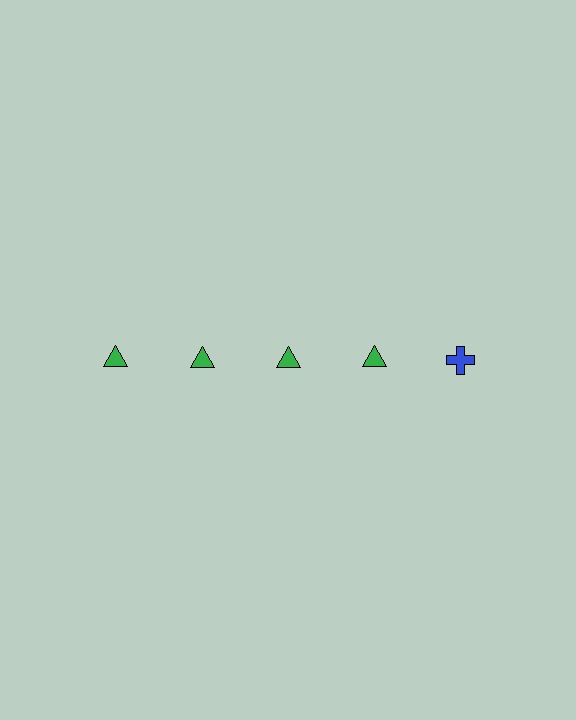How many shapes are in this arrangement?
There are 5 shapes arranged in a grid pattern.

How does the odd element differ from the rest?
It differs in both color (blue instead of green) and shape (cross instead of triangle).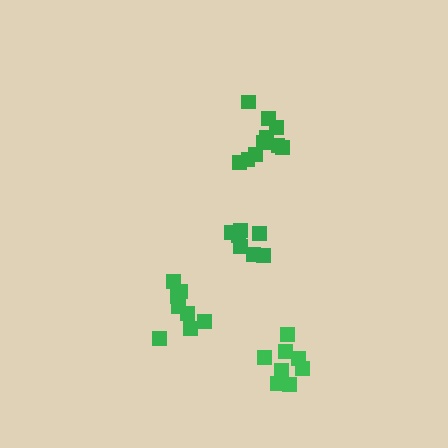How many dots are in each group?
Group 1: 8 dots, Group 2: 10 dots, Group 3: 7 dots, Group 4: 8 dots (33 total).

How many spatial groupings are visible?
There are 4 spatial groupings.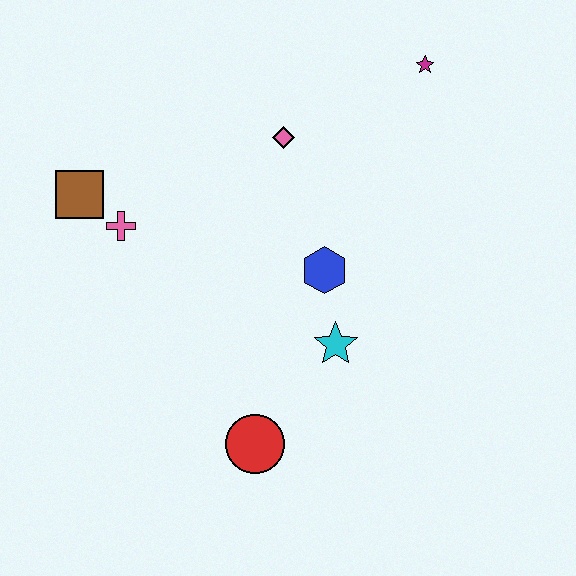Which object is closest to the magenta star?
The pink diamond is closest to the magenta star.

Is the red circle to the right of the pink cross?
Yes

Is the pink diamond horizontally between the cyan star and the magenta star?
No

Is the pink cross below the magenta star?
Yes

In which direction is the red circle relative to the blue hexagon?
The red circle is below the blue hexagon.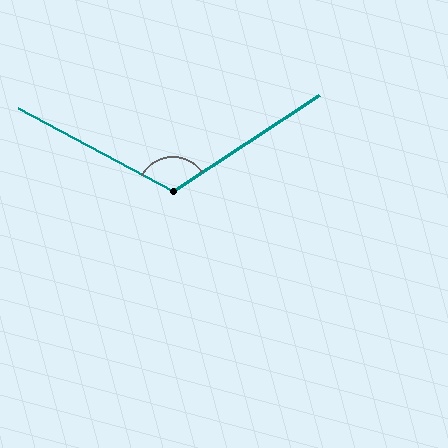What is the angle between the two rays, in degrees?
Approximately 119 degrees.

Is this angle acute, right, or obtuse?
It is obtuse.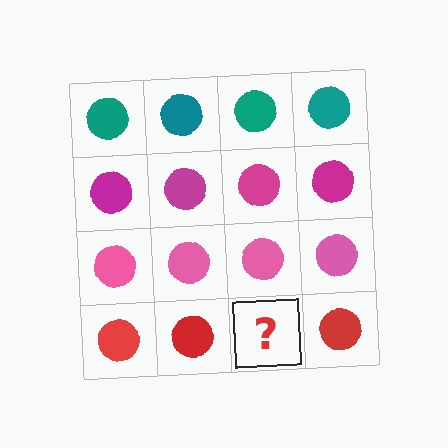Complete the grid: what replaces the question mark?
The question mark should be replaced with a red circle.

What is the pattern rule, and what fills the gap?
The rule is that each row has a consistent color. The gap should be filled with a red circle.